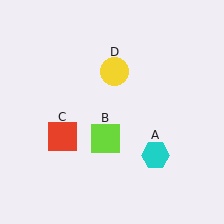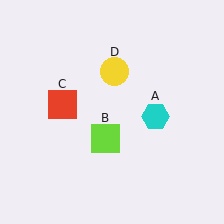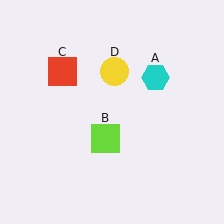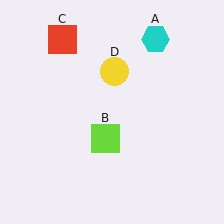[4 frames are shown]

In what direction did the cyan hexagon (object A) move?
The cyan hexagon (object A) moved up.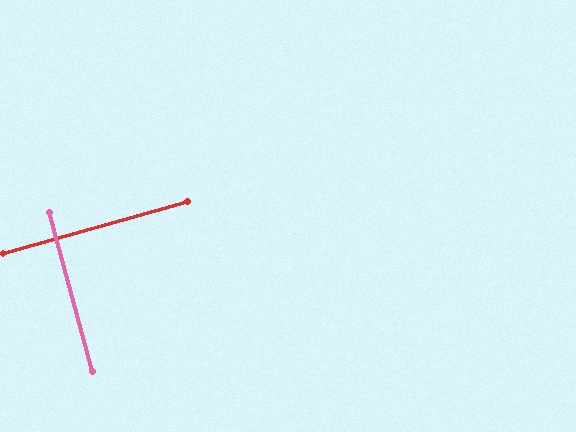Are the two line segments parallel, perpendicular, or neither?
Perpendicular — they meet at approximately 89°.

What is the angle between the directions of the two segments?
Approximately 89 degrees.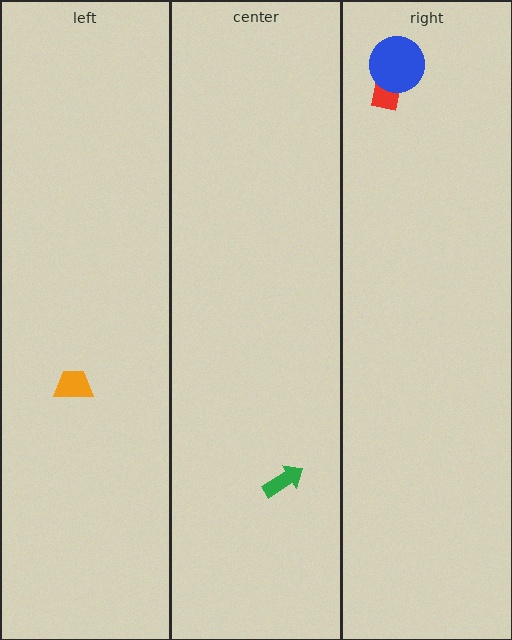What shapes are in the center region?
The green arrow.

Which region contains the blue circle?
The right region.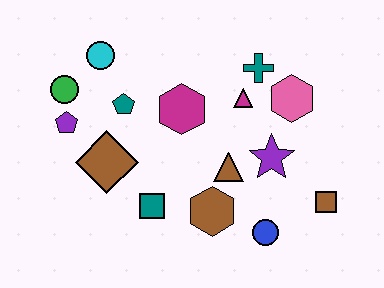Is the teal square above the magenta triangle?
No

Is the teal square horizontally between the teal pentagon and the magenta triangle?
Yes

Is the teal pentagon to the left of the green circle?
No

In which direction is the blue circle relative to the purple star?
The blue circle is below the purple star.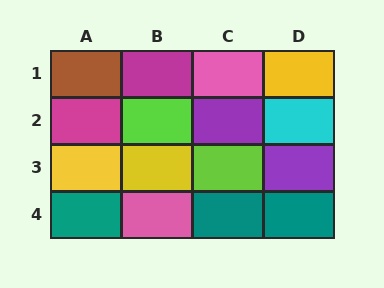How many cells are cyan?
1 cell is cyan.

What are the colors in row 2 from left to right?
Magenta, lime, purple, cyan.